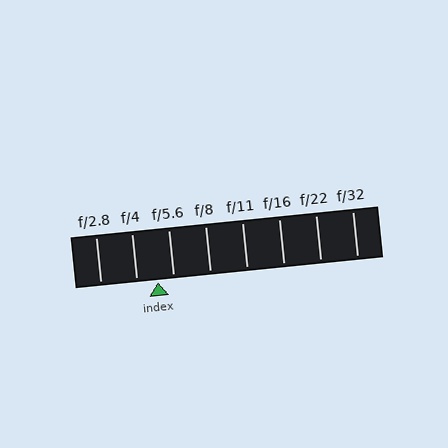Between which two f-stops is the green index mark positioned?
The index mark is between f/4 and f/5.6.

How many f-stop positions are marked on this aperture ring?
There are 8 f-stop positions marked.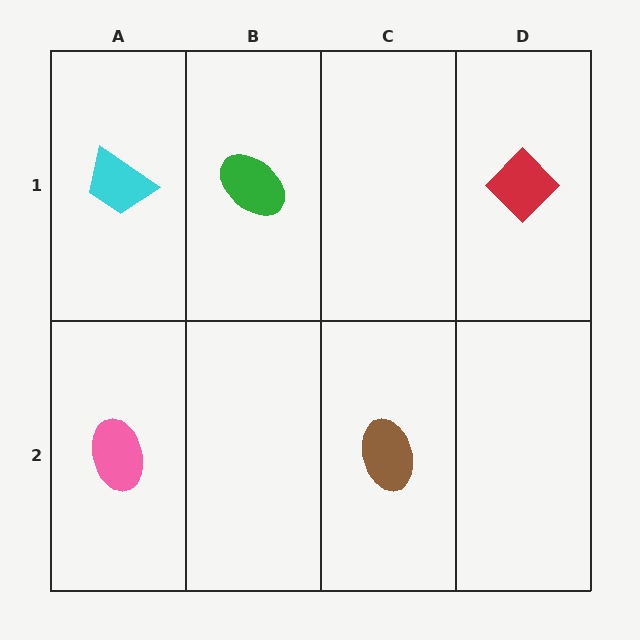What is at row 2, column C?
A brown ellipse.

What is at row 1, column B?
A green ellipse.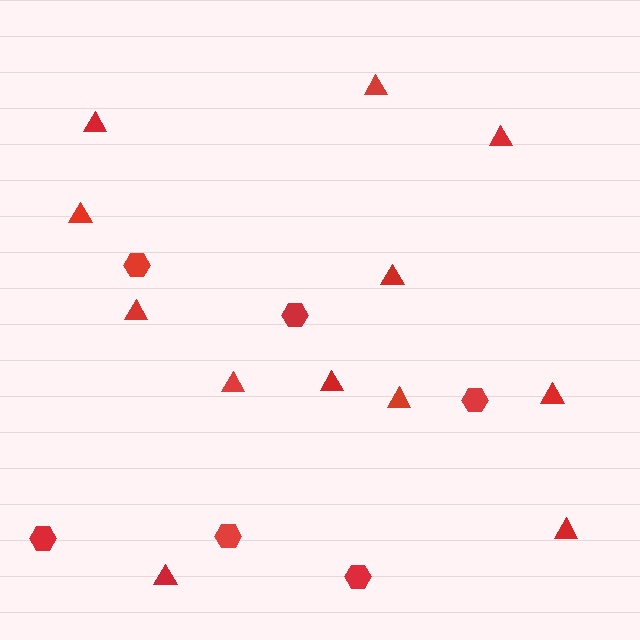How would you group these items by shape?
There are 2 groups: one group of hexagons (6) and one group of triangles (12).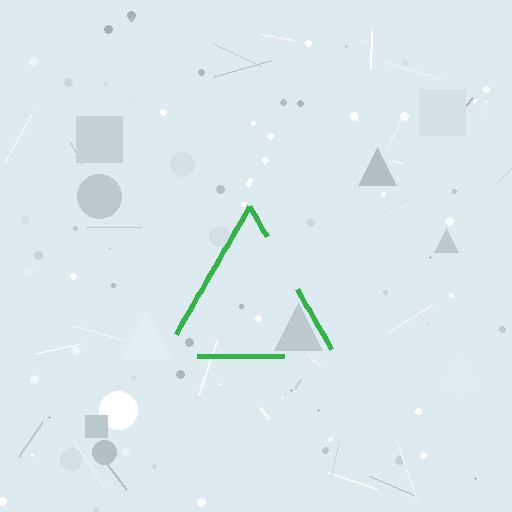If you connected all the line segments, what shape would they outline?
They would outline a triangle.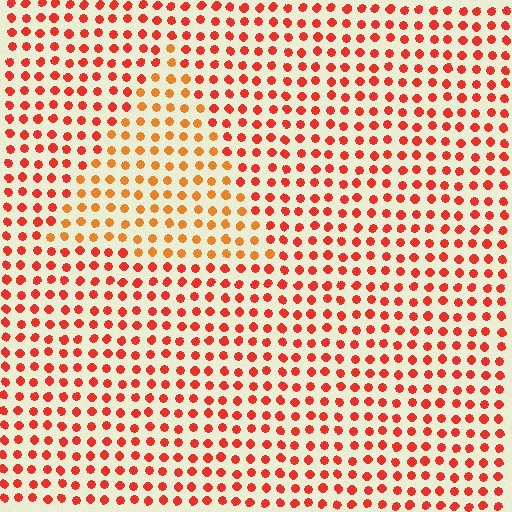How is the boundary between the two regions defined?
The boundary is defined purely by a slight shift in hue (about 27 degrees). Spacing, size, and orientation are identical on both sides.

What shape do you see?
I see a triangle.